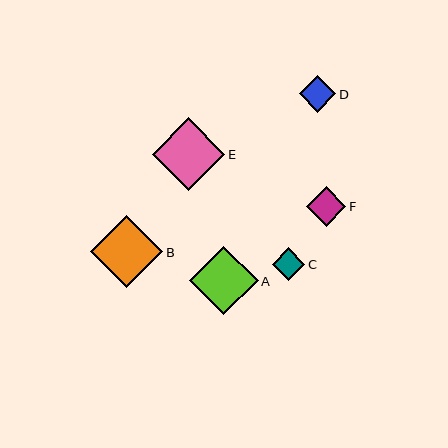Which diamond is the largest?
Diamond E is the largest with a size of approximately 73 pixels.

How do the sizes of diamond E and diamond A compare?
Diamond E and diamond A are approximately the same size.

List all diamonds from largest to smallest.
From largest to smallest: E, B, A, F, D, C.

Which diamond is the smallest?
Diamond C is the smallest with a size of approximately 32 pixels.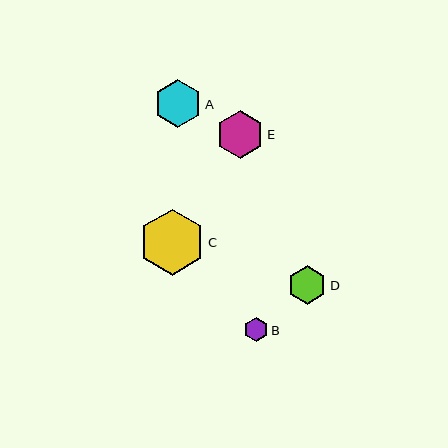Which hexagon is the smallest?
Hexagon B is the smallest with a size of approximately 24 pixels.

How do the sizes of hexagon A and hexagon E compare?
Hexagon A and hexagon E are approximately the same size.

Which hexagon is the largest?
Hexagon C is the largest with a size of approximately 66 pixels.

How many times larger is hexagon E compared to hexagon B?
Hexagon E is approximately 2.0 times the size of hexagon B.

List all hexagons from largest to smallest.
From largest to smallest: C, A, E, D, B.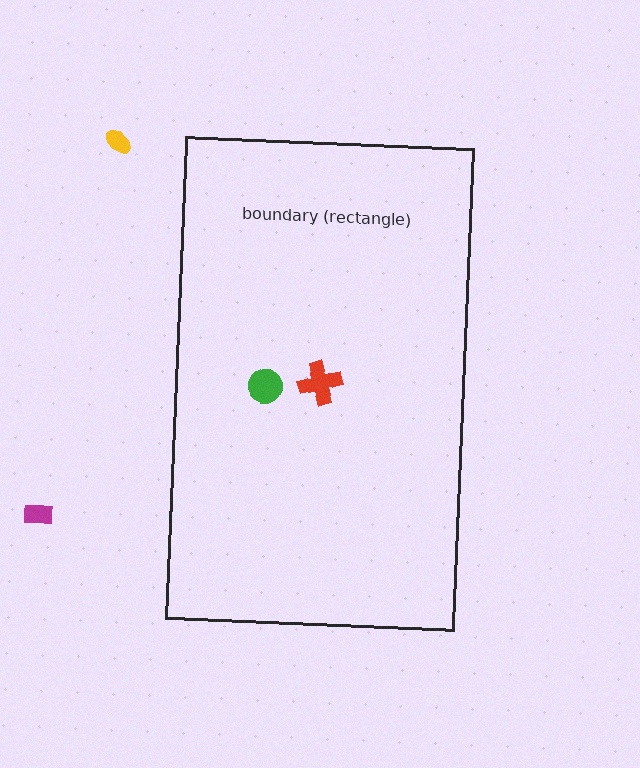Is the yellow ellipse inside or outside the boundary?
Outside.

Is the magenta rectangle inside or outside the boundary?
Outside.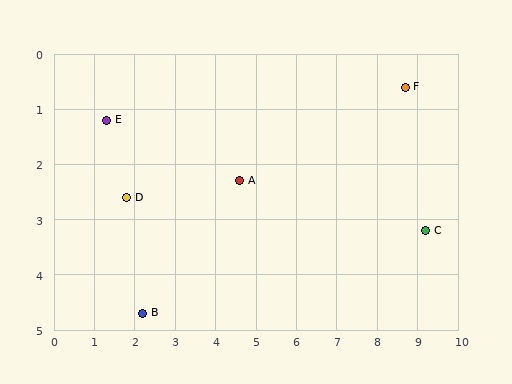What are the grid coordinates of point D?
Point D is at approximately (1.8, 2.6).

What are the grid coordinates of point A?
Point A is at approximately (4.6, 2.3).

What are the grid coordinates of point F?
Point F is at approximately (8.7, 0.6).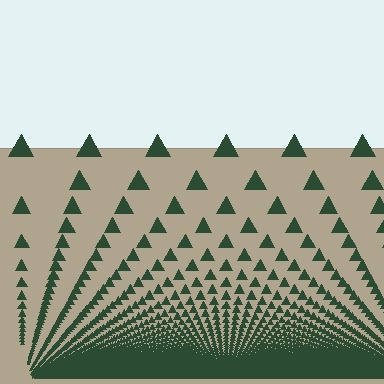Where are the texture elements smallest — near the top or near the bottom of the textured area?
Near the bottom.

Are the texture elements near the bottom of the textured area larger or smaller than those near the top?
Smaller. The gradient is inverted — elements near the bottom are smaller and denser.